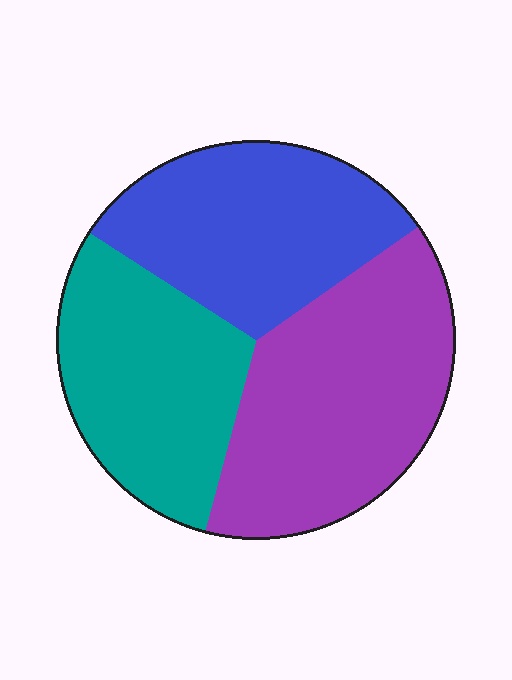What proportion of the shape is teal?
Teal covers 30% of the shape.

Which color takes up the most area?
Purple, at roughly 40%.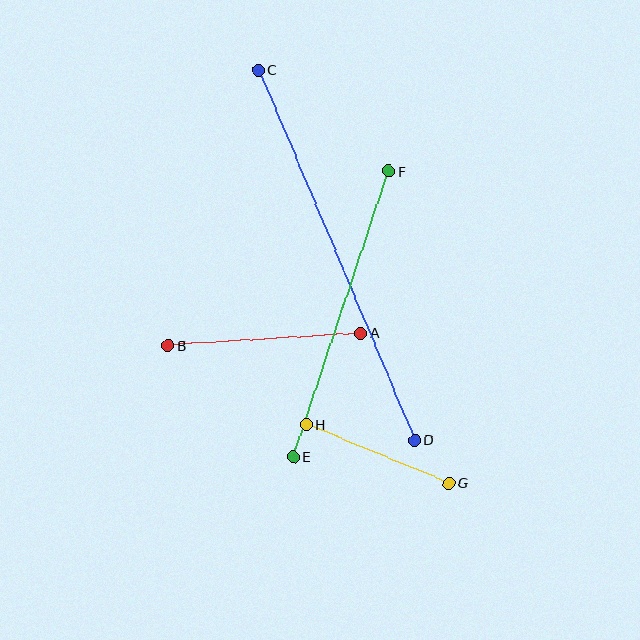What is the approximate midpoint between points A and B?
The midpoint is at approximately (264, 339) pixels.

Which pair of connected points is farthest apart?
Points C and D are farthest apart.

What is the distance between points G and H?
The distance is approximately 154 pixels.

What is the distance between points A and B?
The distance is approximately 193 pixels.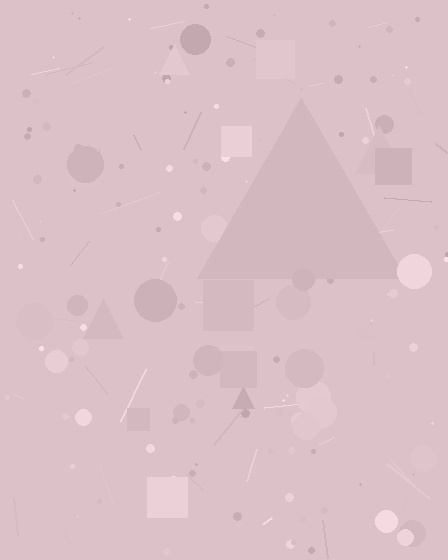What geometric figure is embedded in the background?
A triangle is embedded in the background.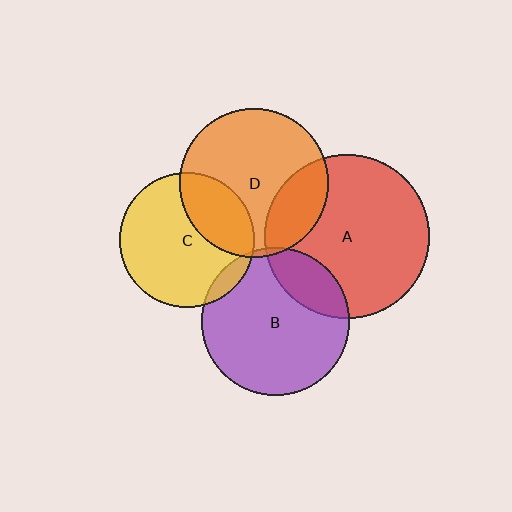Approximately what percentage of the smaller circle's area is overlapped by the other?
Approximately 5%.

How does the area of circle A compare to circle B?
Approximately 1.2 times.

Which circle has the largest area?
Circle A (red).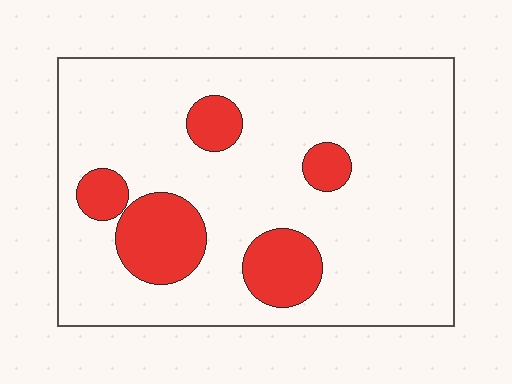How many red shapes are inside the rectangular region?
5.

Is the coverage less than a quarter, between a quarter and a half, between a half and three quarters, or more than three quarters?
Less than a quarter.